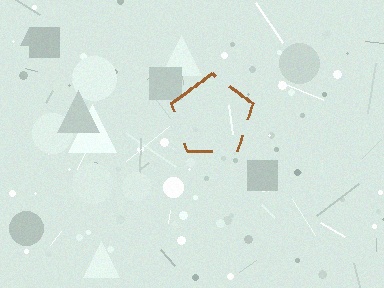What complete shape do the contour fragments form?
The contour fragments form a pentagon.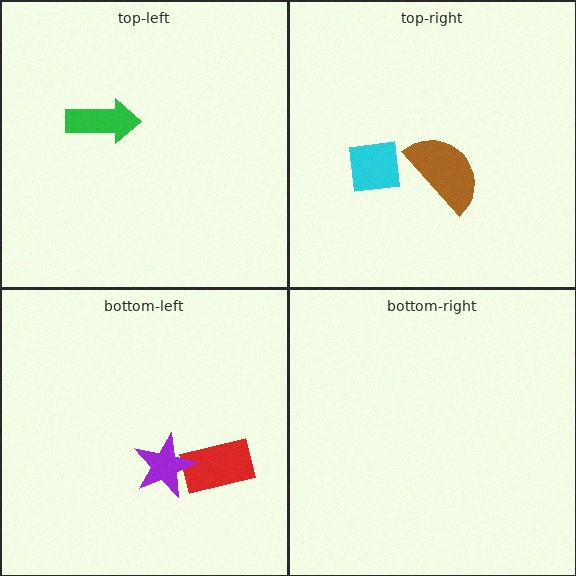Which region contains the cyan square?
The top-right region.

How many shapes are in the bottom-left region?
2.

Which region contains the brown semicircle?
The top-right region.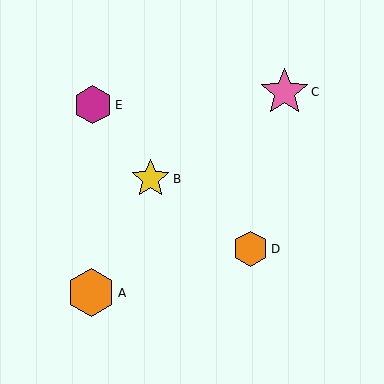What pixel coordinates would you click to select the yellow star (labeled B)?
Click at (150, 179) to select the yellow star B.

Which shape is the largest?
The pink star (labeled C) is the largest.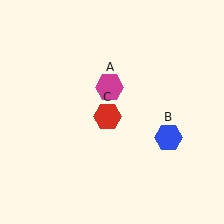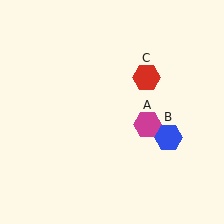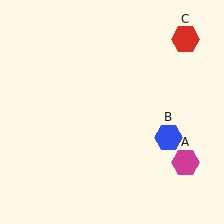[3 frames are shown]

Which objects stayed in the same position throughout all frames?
Blue hexagon (object B) remained stationary.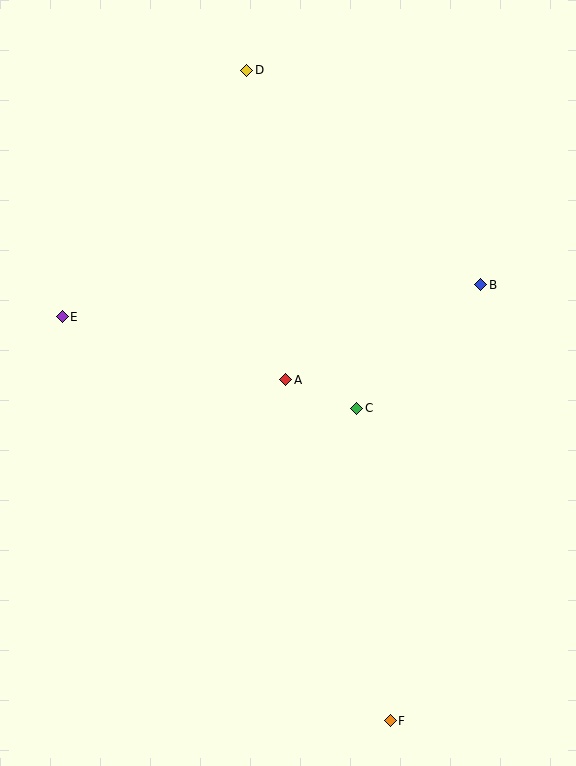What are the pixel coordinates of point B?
Point B is at (481, 285).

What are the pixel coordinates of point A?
Point A is at (285, 380).